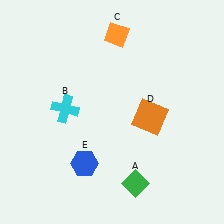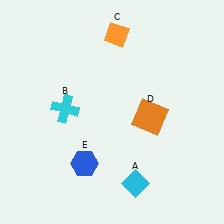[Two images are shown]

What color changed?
The diamond (A) changed from green in Image 1 to cyan in Image 2.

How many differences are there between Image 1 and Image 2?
There is 1 difference between the two images.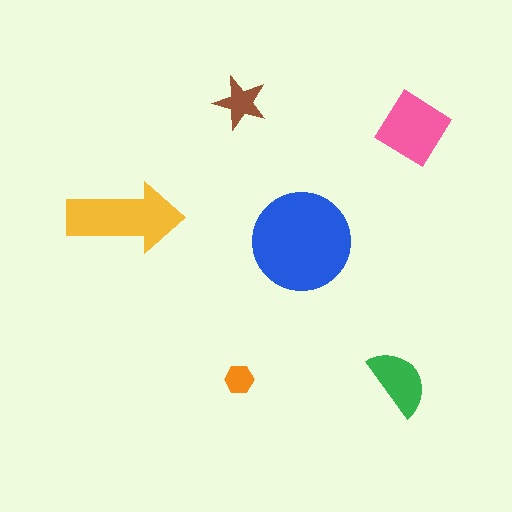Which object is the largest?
The blue circle.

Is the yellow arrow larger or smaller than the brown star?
Larger.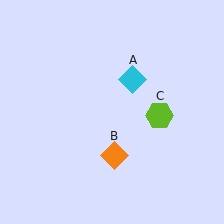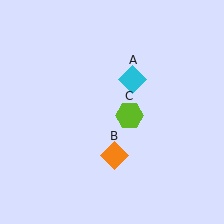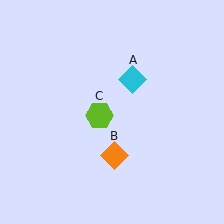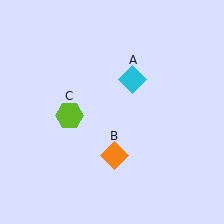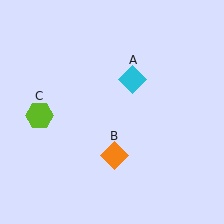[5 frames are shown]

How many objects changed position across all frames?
1 object changed position: lime hexagon (object C).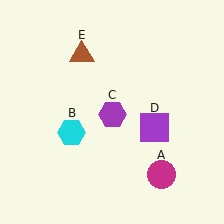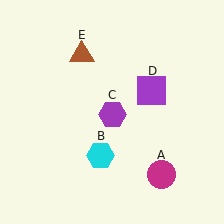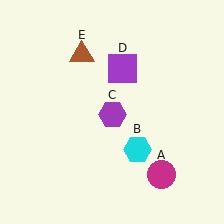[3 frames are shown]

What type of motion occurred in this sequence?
The cyan hexagon (object B), purple square (object D) rotated counterclockwise around the center of the scene.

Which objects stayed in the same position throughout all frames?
Magenta circle (object A) and purple hexagon (object C) and brown triangle (object E) remained stationary.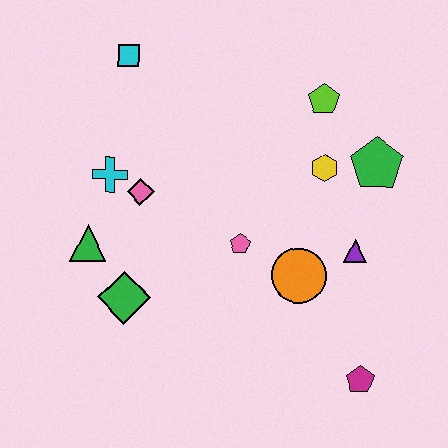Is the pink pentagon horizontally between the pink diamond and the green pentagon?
Yes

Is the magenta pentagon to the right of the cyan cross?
Yes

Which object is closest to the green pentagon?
The yellow hexagon is closest to the green pentagon.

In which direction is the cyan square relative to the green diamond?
The cyan square is above the green diamond.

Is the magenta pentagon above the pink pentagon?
No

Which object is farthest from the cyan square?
The magenta pentagon is farthest from the cyan square.